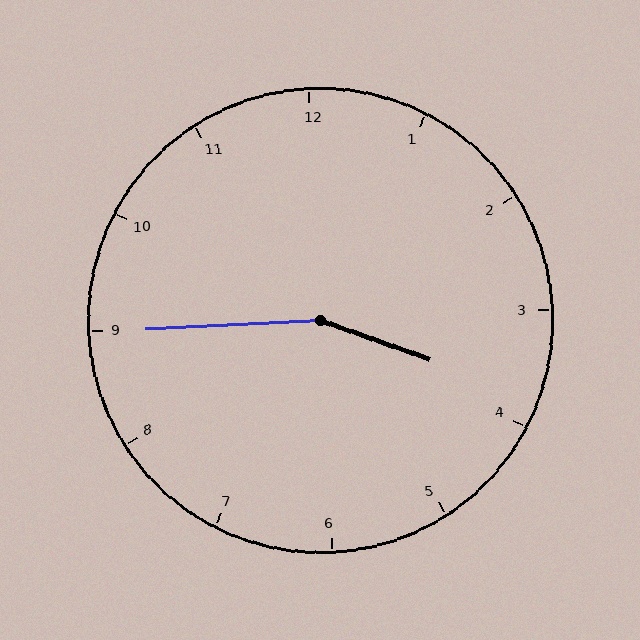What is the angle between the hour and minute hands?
Approximately 158 degrees.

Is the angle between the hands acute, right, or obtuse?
It is obtuse.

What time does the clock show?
3:45.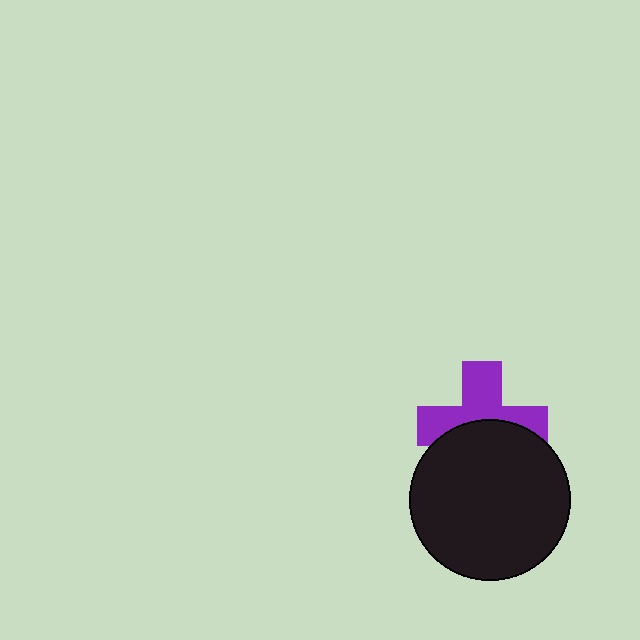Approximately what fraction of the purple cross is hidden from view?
Roughly 46% of the purple cross is hidden behind the black circle.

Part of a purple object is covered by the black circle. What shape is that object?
It is a cross.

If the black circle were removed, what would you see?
You would see the complete purple cross.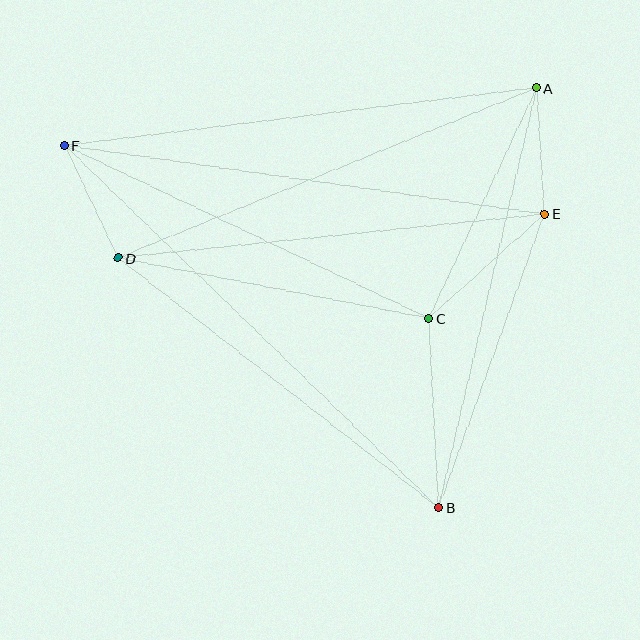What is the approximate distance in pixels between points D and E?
The distance between D and E is approximately 429 pixels.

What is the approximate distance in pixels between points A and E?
The distance between A and E is approximately 126 pixels.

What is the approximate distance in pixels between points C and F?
The distance between C and F is approximately 403 pixels.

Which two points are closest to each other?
Points D and F are closest to each other.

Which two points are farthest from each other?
Points B and F are farthest from each other.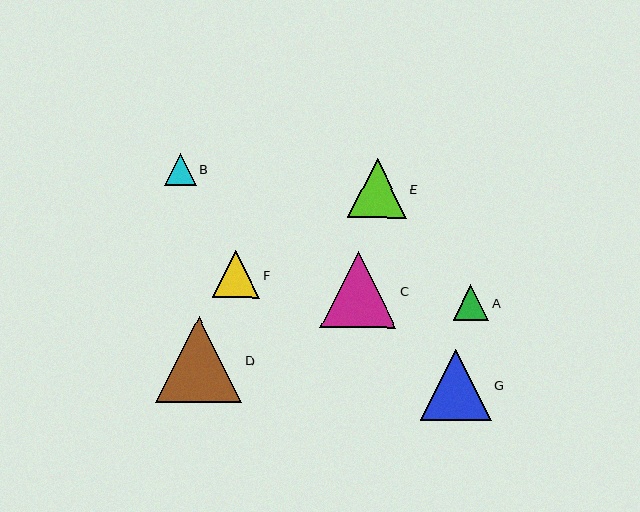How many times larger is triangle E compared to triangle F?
Triangle E is approximately 1.2 times the size of triangle F.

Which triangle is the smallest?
Triangle B is the smallest with a size of approximately 32 pixels.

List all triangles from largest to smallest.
From largest to smallest: D, C, G, E, F, A, B.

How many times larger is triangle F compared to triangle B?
Triangle F is approximately 1.5 times the size of triangle B.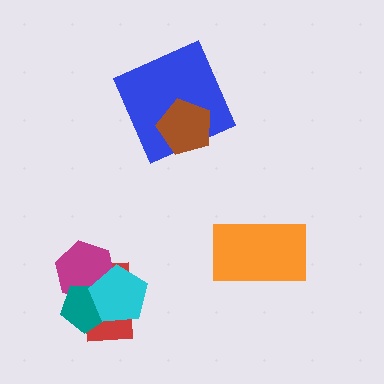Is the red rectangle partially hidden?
Yes, it is partially covered by another shape.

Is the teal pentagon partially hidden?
Yes, it is partially covered by another shape.